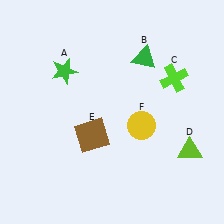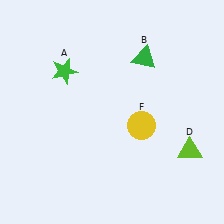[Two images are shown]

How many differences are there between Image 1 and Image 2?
There are 2 differences between the two images.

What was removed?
The lime cross (C), the brown square (E) were removed in Image 2.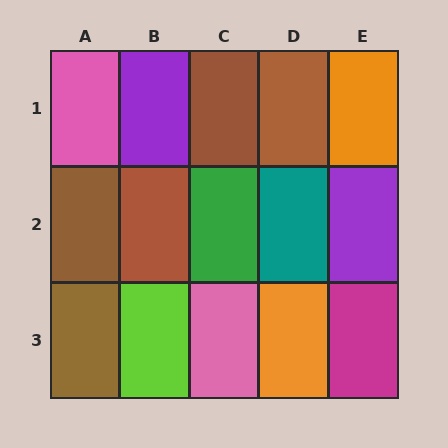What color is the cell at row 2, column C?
Green.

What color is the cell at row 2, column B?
Brown.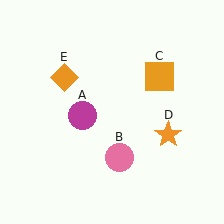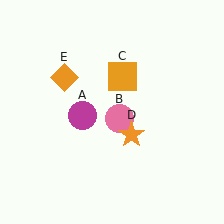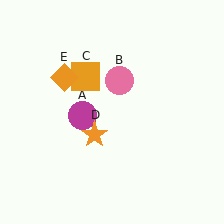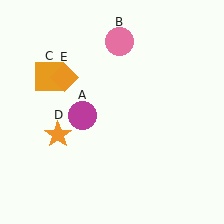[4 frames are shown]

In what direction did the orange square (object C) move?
The orange square (object C) moved left.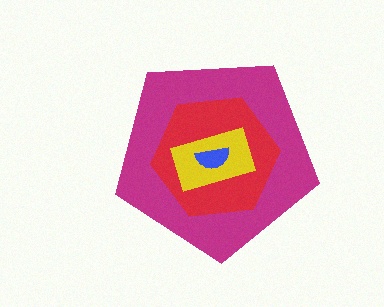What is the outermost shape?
The magenta pentagon.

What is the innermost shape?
The blue semicircle.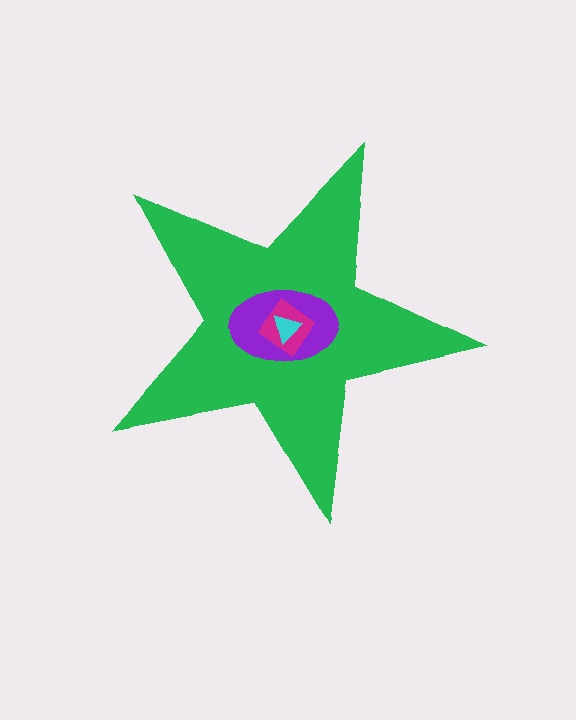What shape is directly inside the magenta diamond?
The cyan triangle.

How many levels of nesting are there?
4.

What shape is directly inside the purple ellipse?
The magenta diamond.